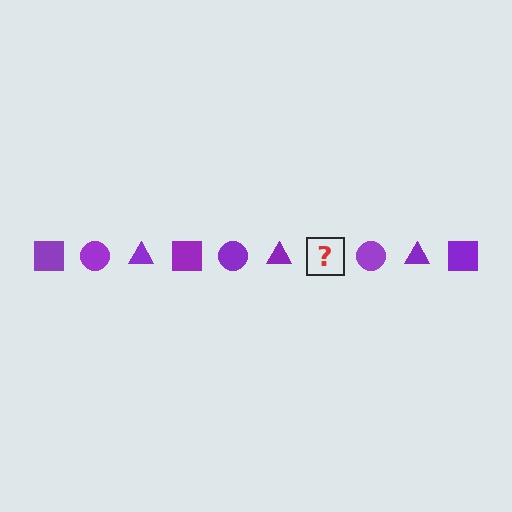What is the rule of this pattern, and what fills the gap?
The rule is that the pattern cycles through square, circle, triangle shapes in purple. The gap should be filled with a purple square.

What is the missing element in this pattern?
The missing element is a purple square.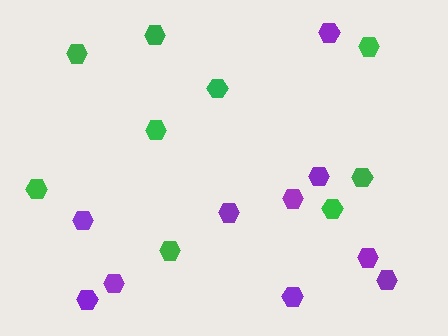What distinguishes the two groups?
There are 2 groups: one group of purple hexagons (10) and one group of green hexagons (9).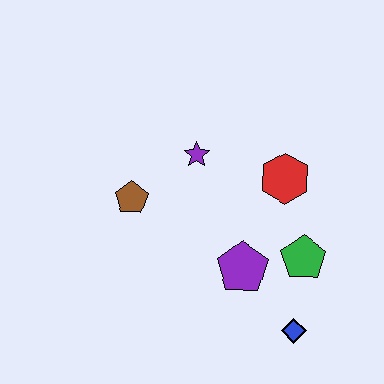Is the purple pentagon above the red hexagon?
No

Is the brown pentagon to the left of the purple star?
Yes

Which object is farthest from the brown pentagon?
The blue diamond is farthest from the brown pentagon.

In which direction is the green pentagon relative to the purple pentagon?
The green pentagon is to the right of the purple pentagon.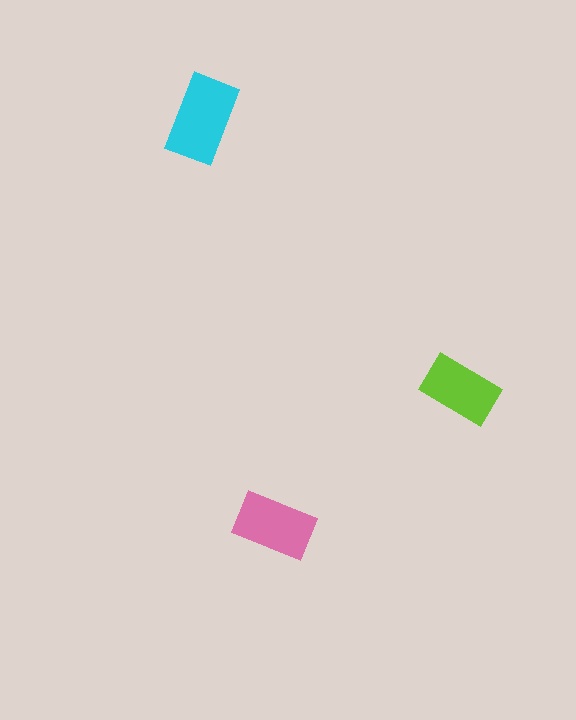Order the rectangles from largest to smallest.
the cyan one, the pink one, the lime one.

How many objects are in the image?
There are 3 objects in the image.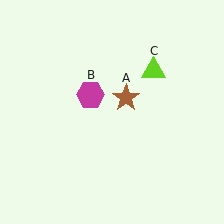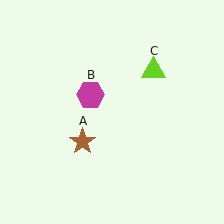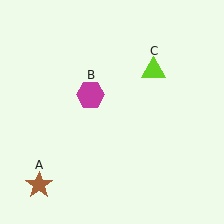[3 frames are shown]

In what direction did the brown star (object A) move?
The brown star (object A) moved down and to the left.